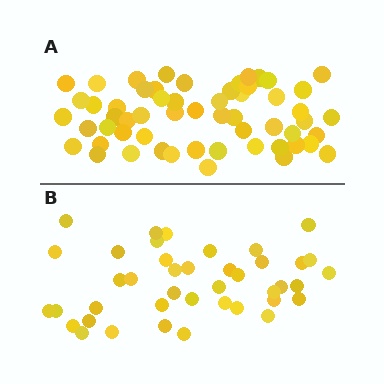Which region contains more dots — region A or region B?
Region A (the top region) has more dots.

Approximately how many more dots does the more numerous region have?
Region A has approximately 15 more dots than region B.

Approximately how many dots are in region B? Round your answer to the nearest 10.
About 40 dots. (The exact count is 41, which rounds to 40.)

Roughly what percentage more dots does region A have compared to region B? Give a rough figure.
About 40% more.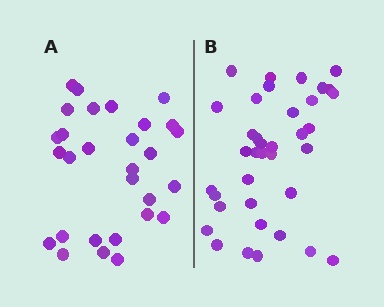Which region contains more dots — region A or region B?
Region B (the right region) has more dots.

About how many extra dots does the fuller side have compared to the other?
Region B has roughly 8 or so more dots than region A.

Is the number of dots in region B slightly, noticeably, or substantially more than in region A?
Region B has noticeably more, but not dramatically so. The ratio is roughly 1.3 to 1.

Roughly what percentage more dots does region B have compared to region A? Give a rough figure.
About 30% more.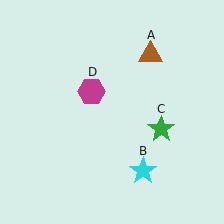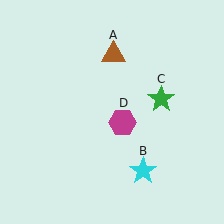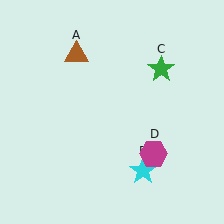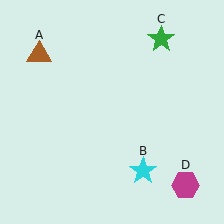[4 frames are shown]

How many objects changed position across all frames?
3 objects changed position: brown triangle (object A), green star (object C), magenta hexagon (object D).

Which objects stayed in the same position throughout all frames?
Cyan star (object B) remained stationary.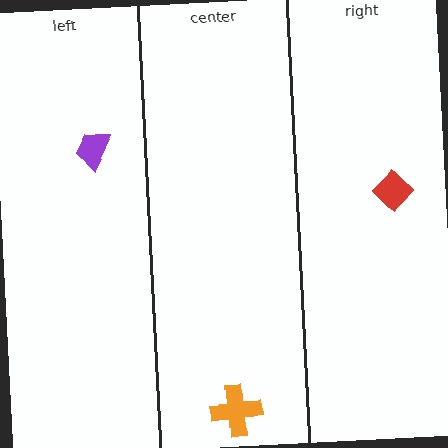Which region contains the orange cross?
The center region.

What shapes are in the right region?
The red diamond.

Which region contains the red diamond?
The right region.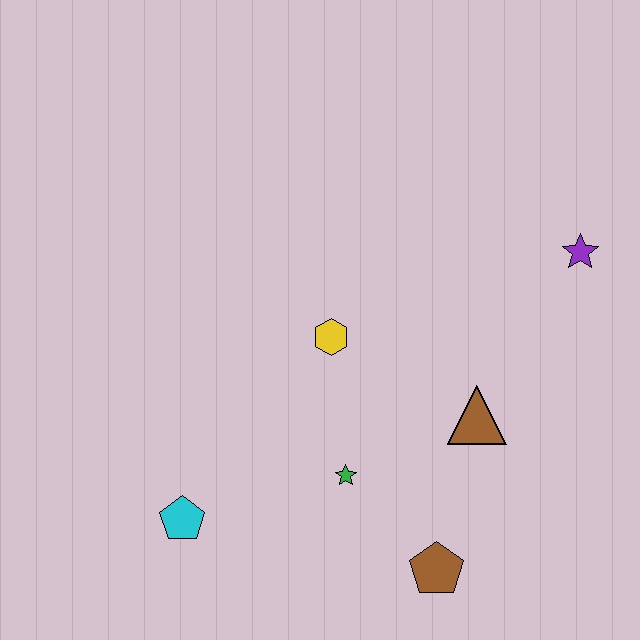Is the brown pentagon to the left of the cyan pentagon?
No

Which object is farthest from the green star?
The purple star is farthest from the green star.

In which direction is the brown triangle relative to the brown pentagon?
The brown triangle is above the brown pentagon.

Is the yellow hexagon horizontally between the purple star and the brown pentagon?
No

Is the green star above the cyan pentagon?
Yes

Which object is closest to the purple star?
The brown triangle is closest to the purple star.